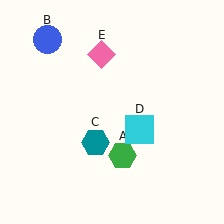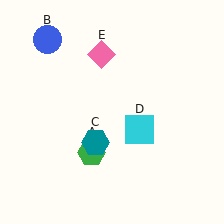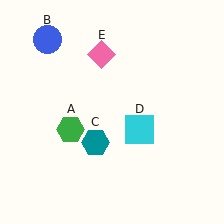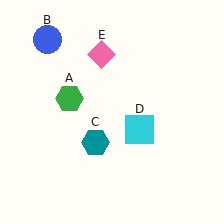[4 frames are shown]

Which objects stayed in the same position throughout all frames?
Blue circle (object B) and teal hexagon (object C) and cyan square (object D) and pink diamond (object E) remained stationary.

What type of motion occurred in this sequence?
The green hexagon (object A) rotated clockwise around the center of the scene.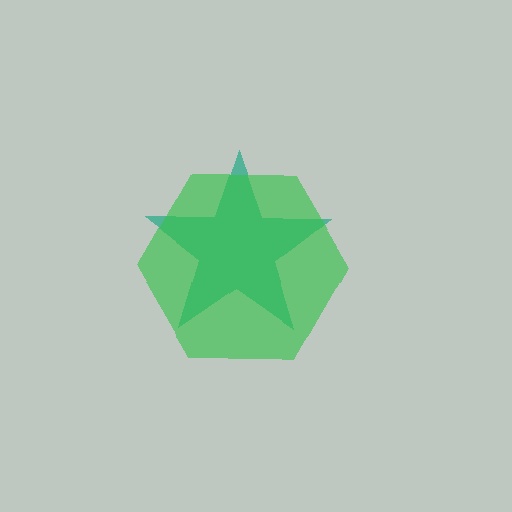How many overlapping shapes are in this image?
There are 2 overlapping shapes in the image.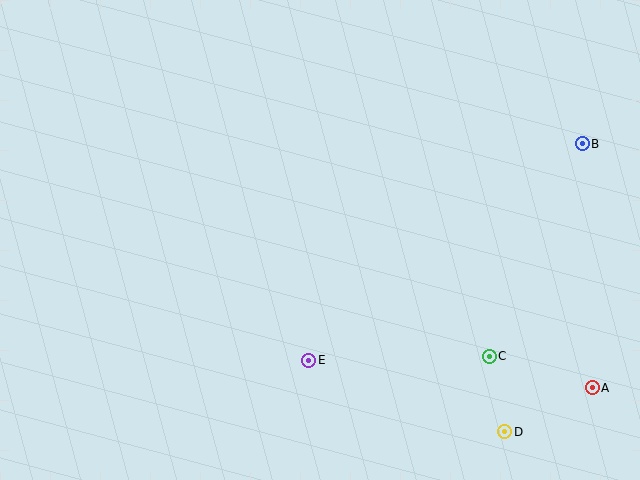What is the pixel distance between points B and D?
The distance between B and D is 298 pixels.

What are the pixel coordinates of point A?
Point A is at (592, 388).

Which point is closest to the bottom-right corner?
Point A is closest to the bottom-right corner.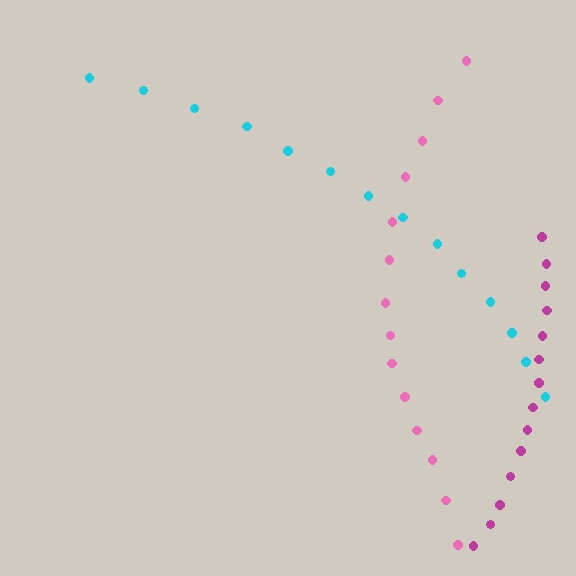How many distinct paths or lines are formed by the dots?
There are 3 distinct paths.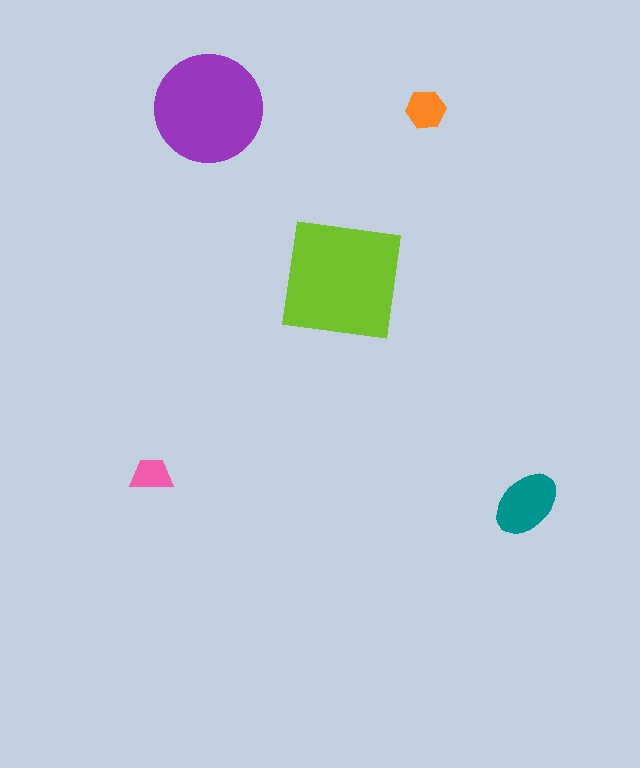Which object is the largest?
The lime square.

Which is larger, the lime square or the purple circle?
The lime square.